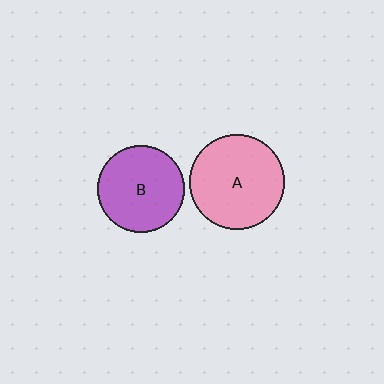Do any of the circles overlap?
No, none of the circles overlap.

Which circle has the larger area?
Circle A (pink).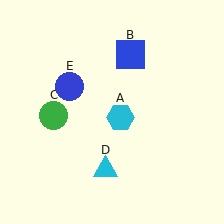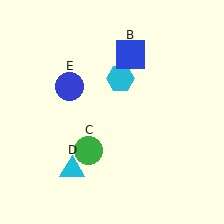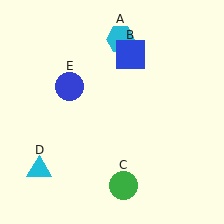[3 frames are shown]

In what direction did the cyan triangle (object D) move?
The cyan triangle (object D) moved left.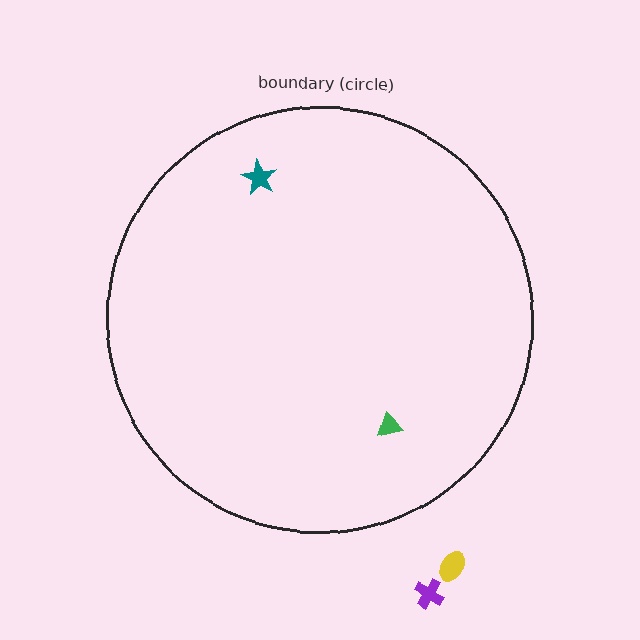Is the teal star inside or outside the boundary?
Inside.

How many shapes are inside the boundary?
2 inside, 2 outside.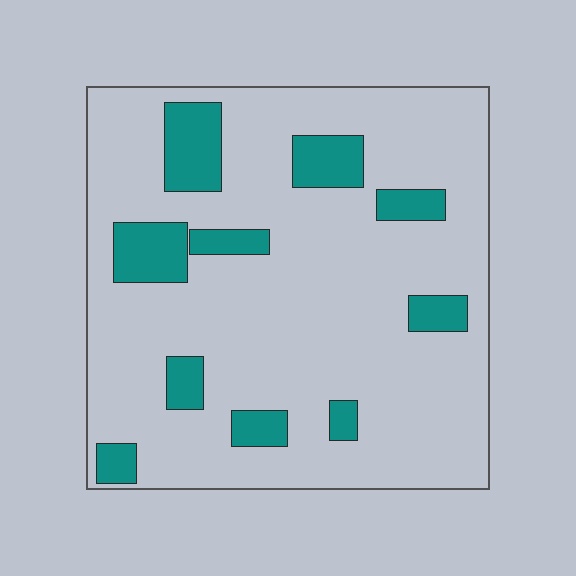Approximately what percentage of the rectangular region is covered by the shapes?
Approximately 15%.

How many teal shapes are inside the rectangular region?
10.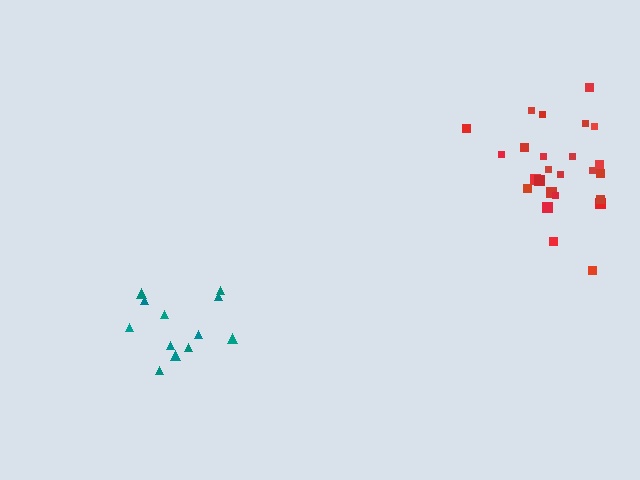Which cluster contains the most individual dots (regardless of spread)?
Red (25).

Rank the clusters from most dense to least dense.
red, teal.